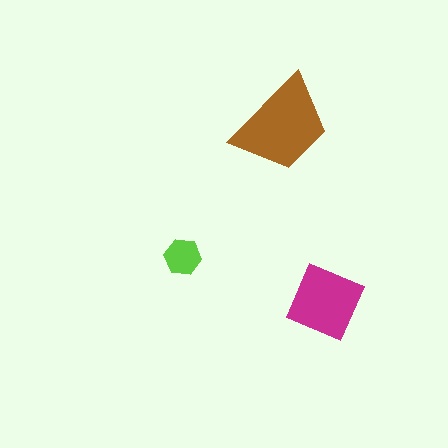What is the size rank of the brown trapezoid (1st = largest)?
1st.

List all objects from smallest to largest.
The lime hexagon, the magenta diamond, the brown trapezoid.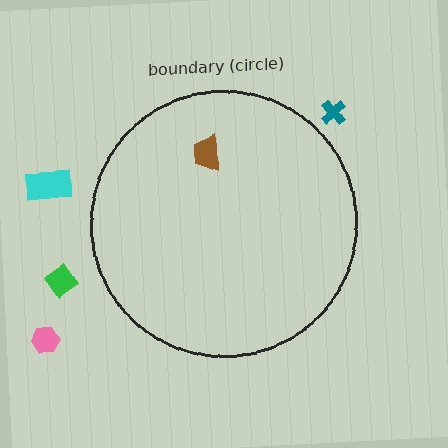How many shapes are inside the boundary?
1 inside, 4 outside.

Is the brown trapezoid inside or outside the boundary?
Inside.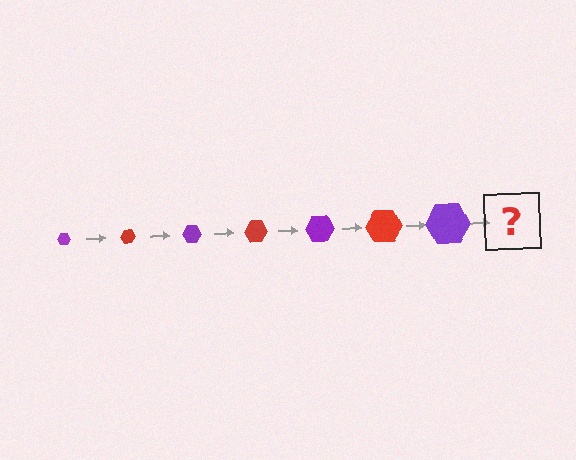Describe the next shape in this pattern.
It should be a red hexagon, larger than the previous one.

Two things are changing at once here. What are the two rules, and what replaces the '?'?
The two rules are that the hexagon grows larger each step and the color cycles through purple and red. The '?' should be a red hexagon, larger than the previous one.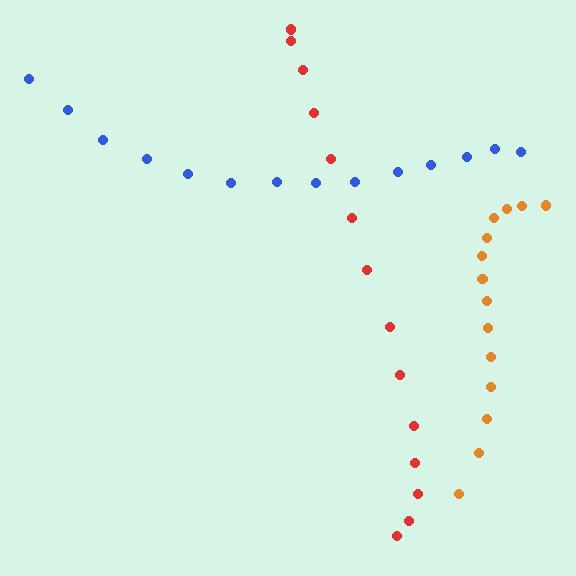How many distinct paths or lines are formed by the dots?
There are 3 distinct paths.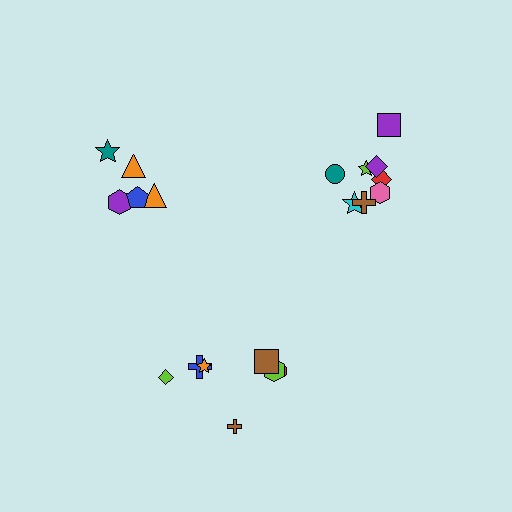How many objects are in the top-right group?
There are 8 objects.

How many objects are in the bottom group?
There are 7 objects.